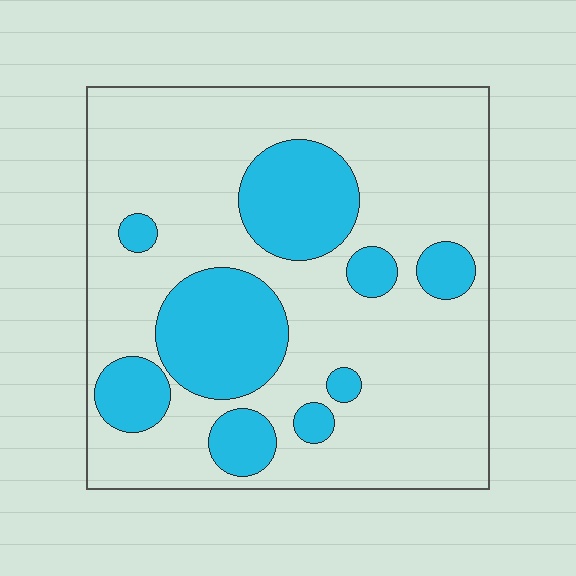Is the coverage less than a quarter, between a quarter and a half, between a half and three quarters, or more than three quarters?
Between a quarter and a half.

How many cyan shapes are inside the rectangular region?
9.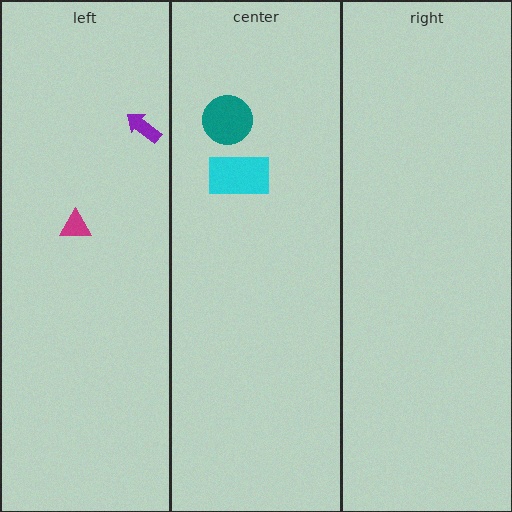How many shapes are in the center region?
2.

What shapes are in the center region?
The teal circle, the cyan rectangle.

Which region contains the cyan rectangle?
The center region.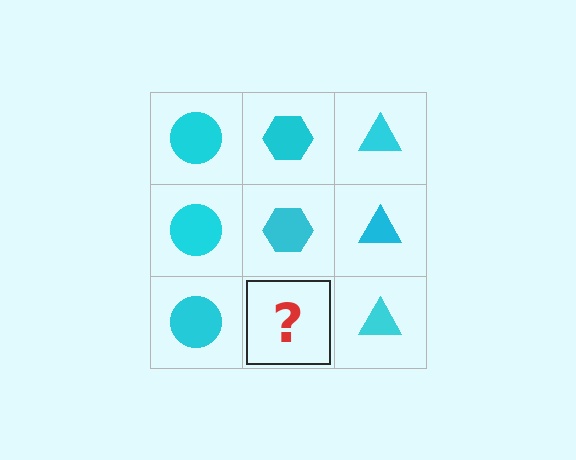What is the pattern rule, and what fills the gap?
The rule is that each column has a consistent shape. The gap should be filled with a cyan hexagon.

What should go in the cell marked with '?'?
The missing cell should contain a cyan hexagon.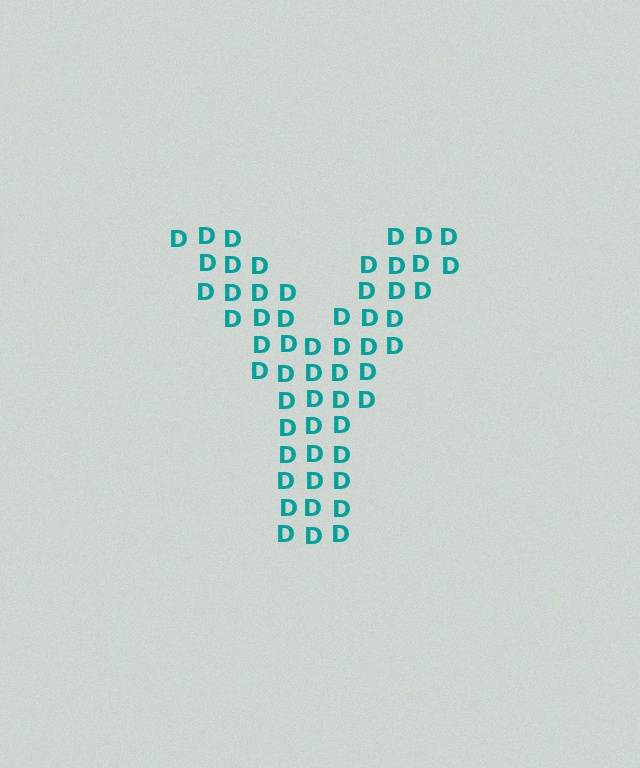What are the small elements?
The small elements are letter D's.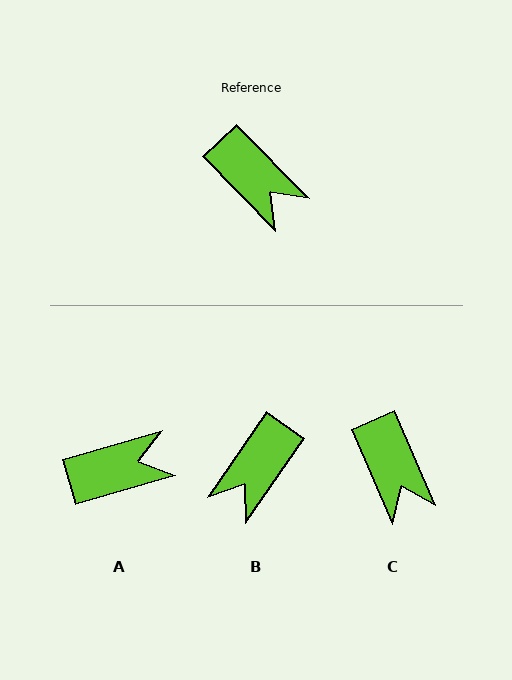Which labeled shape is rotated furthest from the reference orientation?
B, about 79 degrees away.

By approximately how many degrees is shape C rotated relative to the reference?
Approximately 21 degrees clockwise.